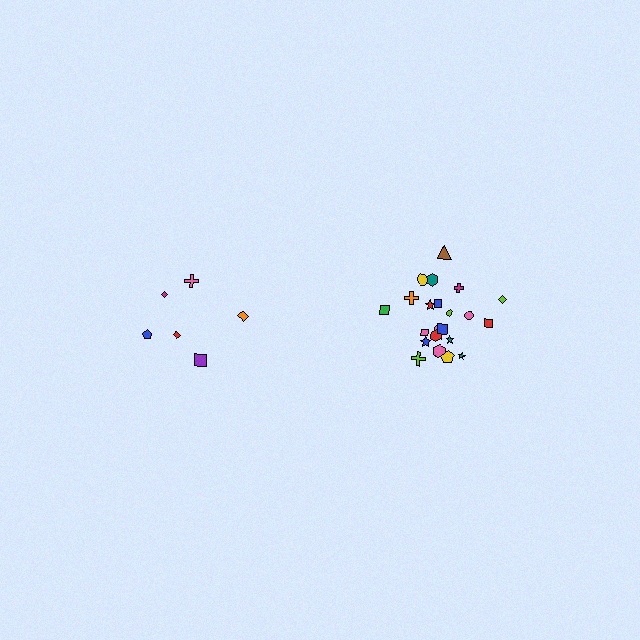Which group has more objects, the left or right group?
The right group.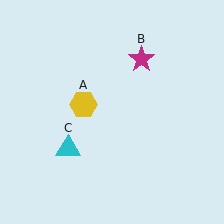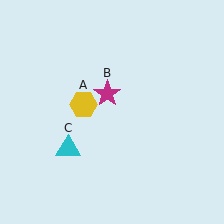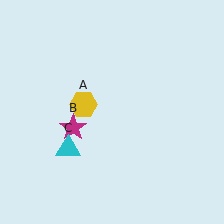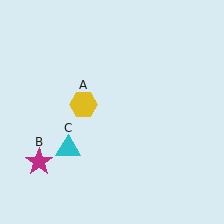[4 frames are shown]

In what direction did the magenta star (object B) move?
The magenta star (object B) moved down and to the left.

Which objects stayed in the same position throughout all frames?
Yellow hexagon (object A) and cyan triangle (object C) remained stationary.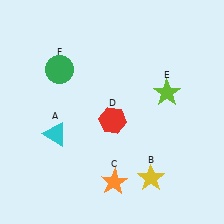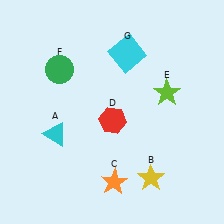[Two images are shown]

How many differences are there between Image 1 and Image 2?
There is 1 difference between the two images.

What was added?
A cyan square (G) was added in Image 2.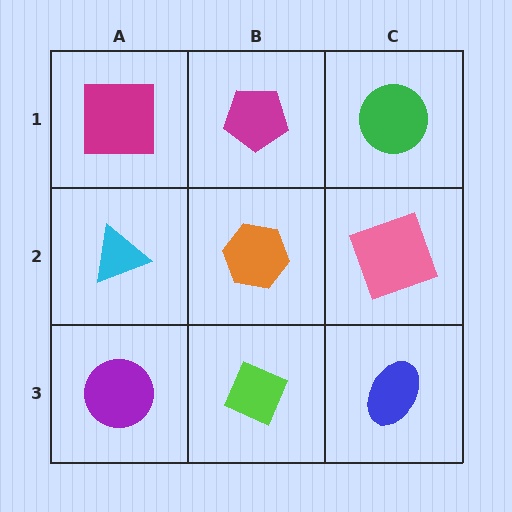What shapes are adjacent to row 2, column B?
A magenta pentagon (row 1, column B), a lime diamond (row 3, column B), a cyan triangle (row 2, column A), a pink square (row 2, column C).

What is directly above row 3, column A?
A cyan triangle.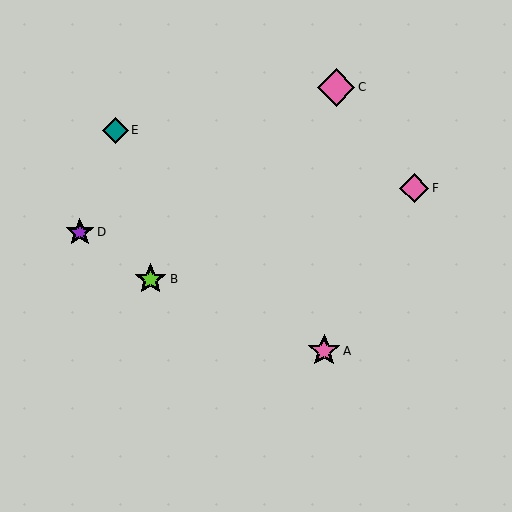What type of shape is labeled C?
Shape C is a pink diamond.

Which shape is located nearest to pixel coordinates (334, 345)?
The pink star (labeled A) at (324, 351) is nearest to that location.